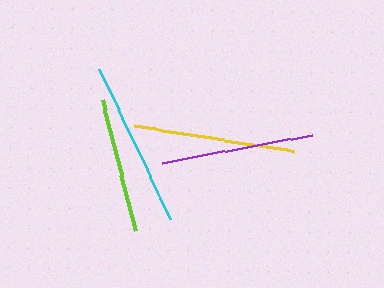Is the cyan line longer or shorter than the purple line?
The cyan line is longer than the purple line.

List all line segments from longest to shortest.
From longest to shortest: cyan, yellow, purple, lime.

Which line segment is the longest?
The cyan line is the longest at approximately 166 pixels.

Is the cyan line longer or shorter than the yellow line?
The cyan line is longer than the yellow line.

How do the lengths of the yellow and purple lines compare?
The yellow and purple lines are approximately the same length.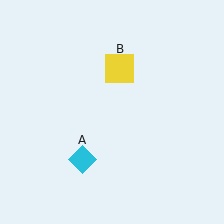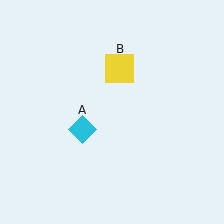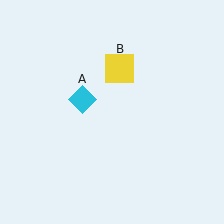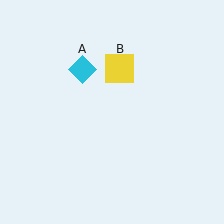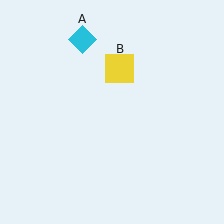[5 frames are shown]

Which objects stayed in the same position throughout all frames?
Yellow square (object B) remained stationary.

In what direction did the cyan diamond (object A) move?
The cyan diamond (object A) moved up.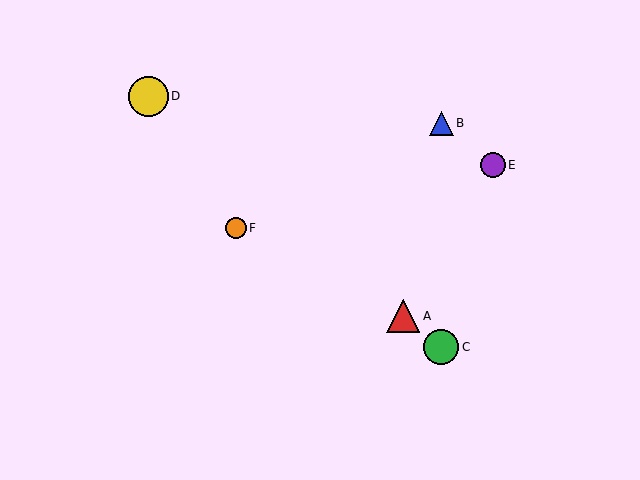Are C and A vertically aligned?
No, C is at x≈441 and A is at x≈403.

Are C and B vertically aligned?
Yes, both are at x≈441.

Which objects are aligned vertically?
Objects B, C are aligned vertically.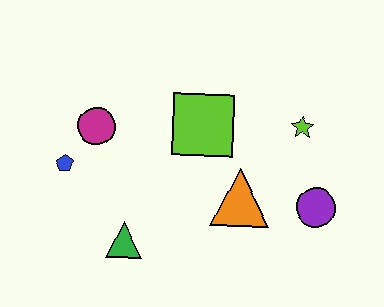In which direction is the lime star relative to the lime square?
The lime star is to the right of the lime square.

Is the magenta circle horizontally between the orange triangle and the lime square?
No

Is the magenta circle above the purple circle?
Yes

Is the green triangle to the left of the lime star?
Yes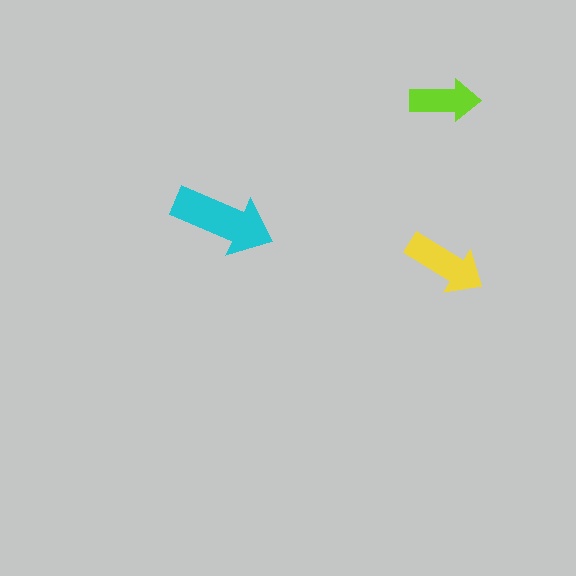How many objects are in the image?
There are 3 objects in the image.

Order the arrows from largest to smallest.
the cyan one, the yellow one, the lime one.